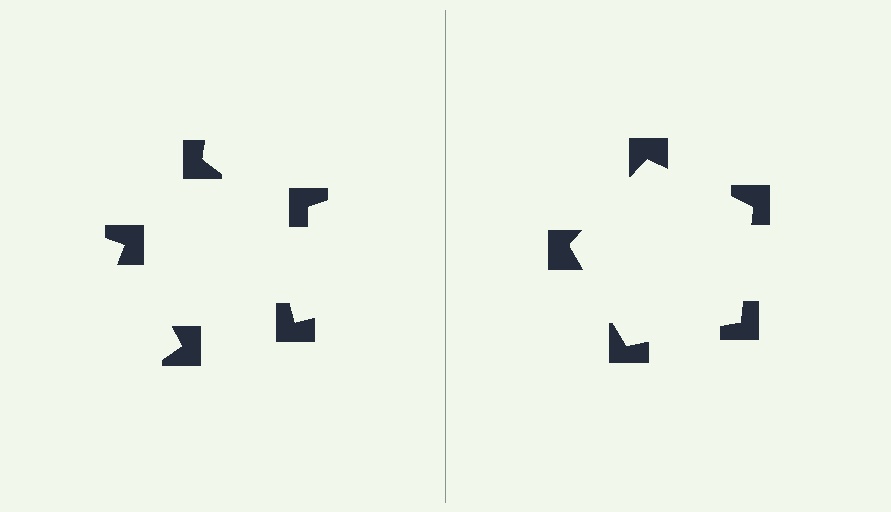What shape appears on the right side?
An illusory pentagon.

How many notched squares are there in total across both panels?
10 — 5 on each side.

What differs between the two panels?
The notched squares are positioned identically on both sides; only the wedge orientations differ. On the right they align to a pentagon; on the left they are misaligned.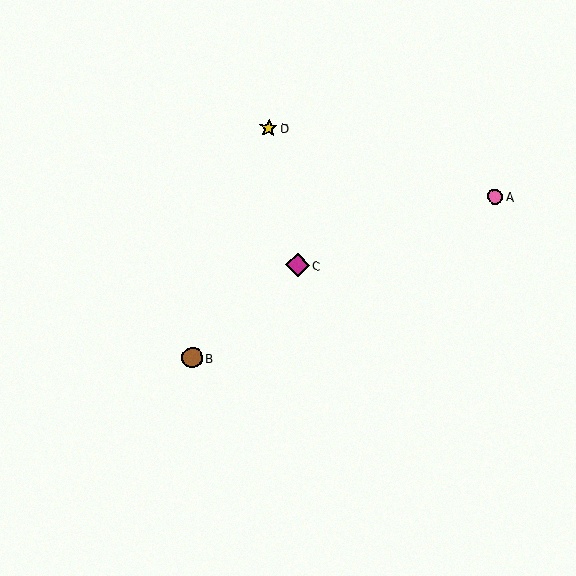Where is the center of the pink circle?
The center of the pink circle is at (495, 197).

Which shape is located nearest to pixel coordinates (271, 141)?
The yellow star (labeled D) at (269, 128) is nearest to that location.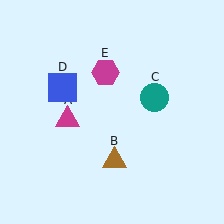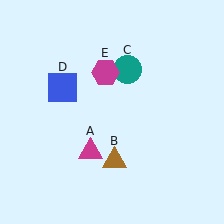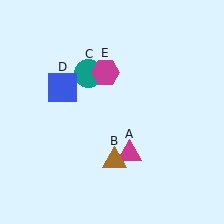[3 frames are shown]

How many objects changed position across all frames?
2 objects changed position: magenta triangle (object A), teal circle (object C).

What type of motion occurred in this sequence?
The magenta triangle (object A), teal circle (object C) rotated counterclockwise around the center of the scene.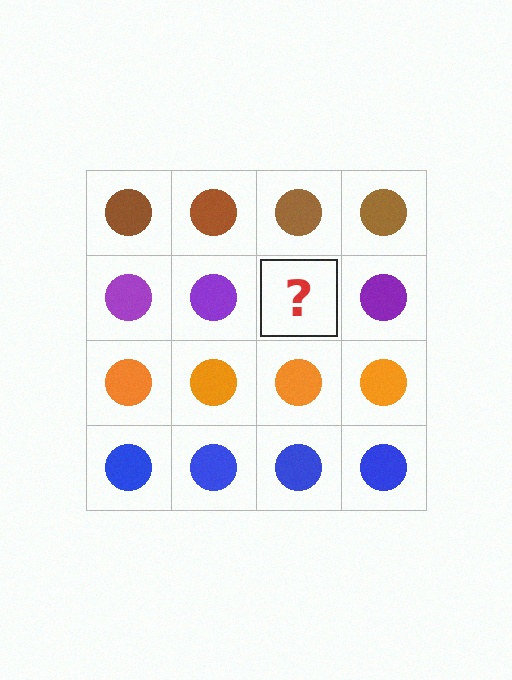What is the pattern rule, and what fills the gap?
The rule is that each row has a consistent color. The gap should be filled with a purple circle.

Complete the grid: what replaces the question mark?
The question mark should be replaced with a purple circle.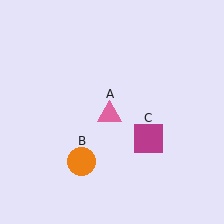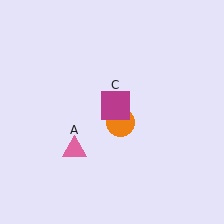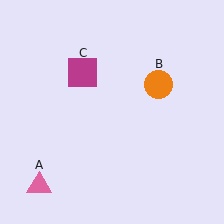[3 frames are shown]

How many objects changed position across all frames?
3 objects changed position: pink triangle (object A), orange circle (object B), magenta square (object C).